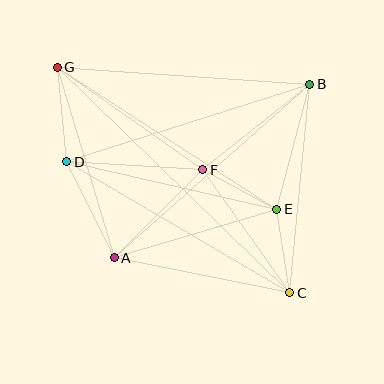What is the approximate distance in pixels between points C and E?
The distance between C and E is approximately 85 pixels.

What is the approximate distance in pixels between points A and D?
The distance between A and D is approximately 107 pixels.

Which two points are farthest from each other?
Points C and G are farthest from each other.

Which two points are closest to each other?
Points E and F are closest to each other.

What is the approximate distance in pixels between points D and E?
The distance between D and E is approximately 215 pixels.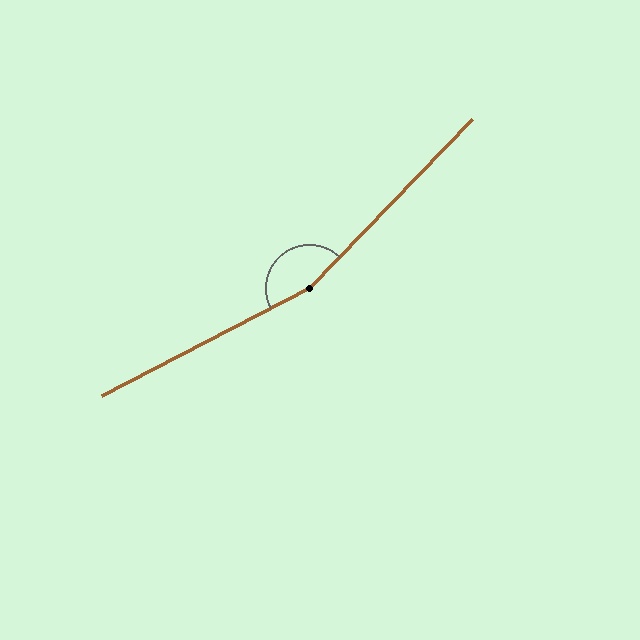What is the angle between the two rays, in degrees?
Approximately 161 degrees.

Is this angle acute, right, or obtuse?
It is obtuse.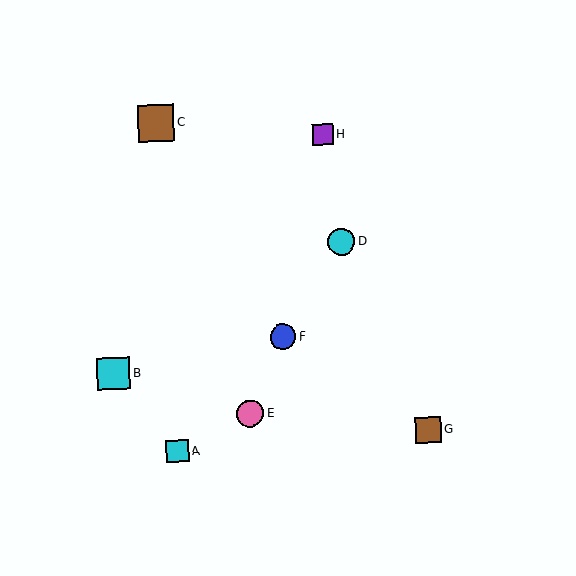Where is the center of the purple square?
The center of the purple square is at (323, 135).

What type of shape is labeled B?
Shape B is a cyan square.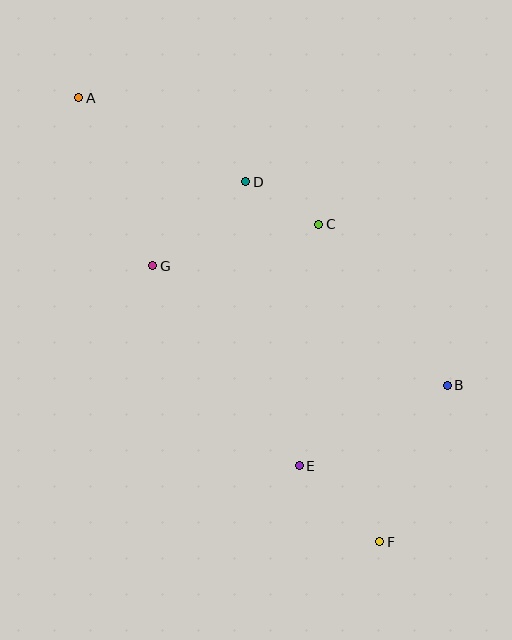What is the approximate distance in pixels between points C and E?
The distance between C and E is approximately 242 pixels.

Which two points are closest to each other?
Points C and D are closest to each other.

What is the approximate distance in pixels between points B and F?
The distance between B and F is approximately 170 pixels.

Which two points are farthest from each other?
Points A and F are farthest from each other.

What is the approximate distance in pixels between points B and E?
The distance between B and E is approximately 169 pixels.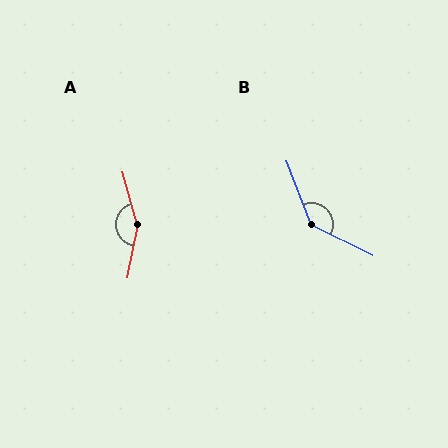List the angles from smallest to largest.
B (137°), A (154°).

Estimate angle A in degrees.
Approximately 154 degrees.